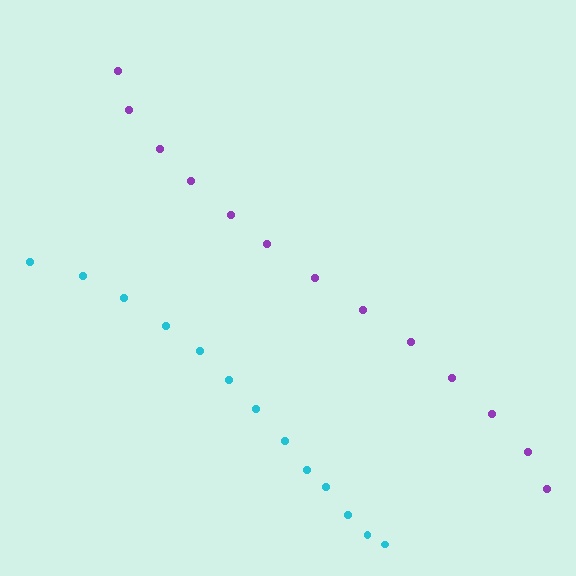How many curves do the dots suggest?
There are 2 distinct paths.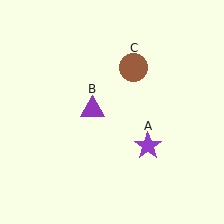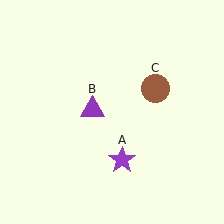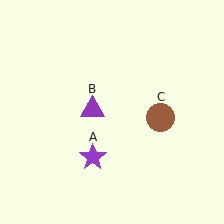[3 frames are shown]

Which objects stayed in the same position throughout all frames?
Purple triangle (object B) remained stationary.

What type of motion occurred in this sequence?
The purple star (object A), brown circle (object C) rotated clockwise around the center of the scene.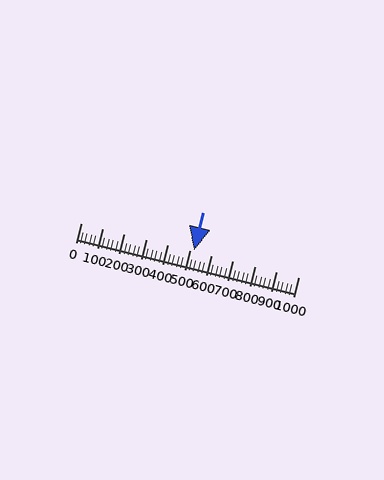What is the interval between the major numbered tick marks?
The major tick marks are spaced 100 units apart.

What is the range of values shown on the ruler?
The ruler shows values from 0 to 1000.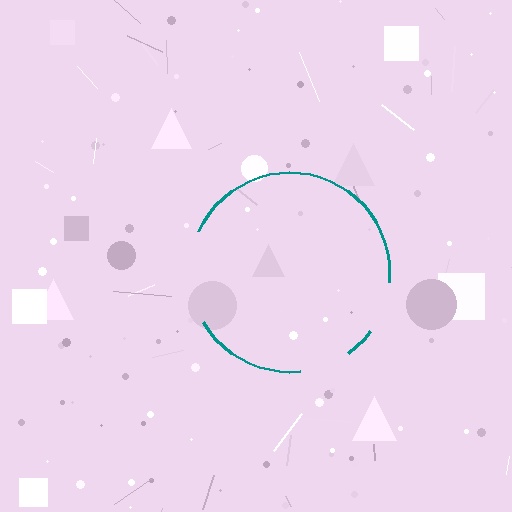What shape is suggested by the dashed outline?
The dashed outline suggests a circle.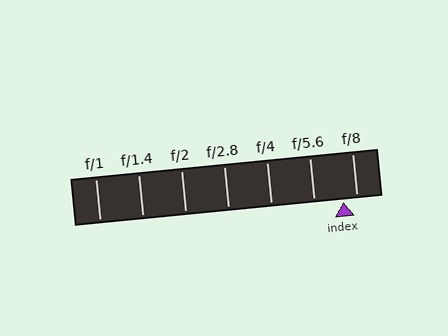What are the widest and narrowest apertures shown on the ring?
The widest aperture shown is f/1 and the narrowest is f/8.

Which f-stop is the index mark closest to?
The index mark is closest to f/8.